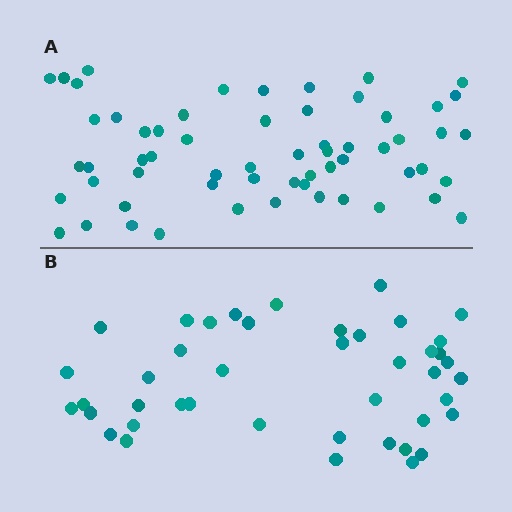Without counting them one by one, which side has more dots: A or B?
Region A (the top region) has more dots.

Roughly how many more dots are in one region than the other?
Region A has approximately 15 more dots than region B.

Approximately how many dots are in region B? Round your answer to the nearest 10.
About 40 dots. (The exact count is 43, which rounds to 40.)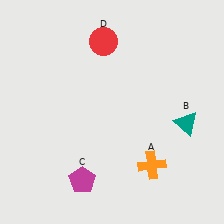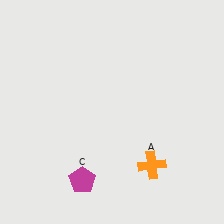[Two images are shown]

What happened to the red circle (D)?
The red circle (D) was removed in Image 2. It was in the top-left area of Image 1.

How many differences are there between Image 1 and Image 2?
There are 2 differences between the two images.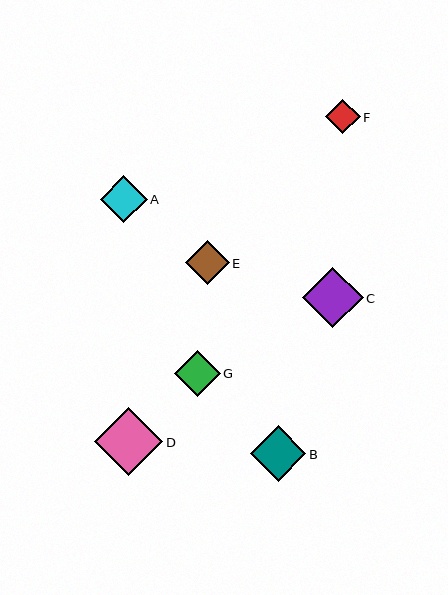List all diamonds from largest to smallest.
From largest to smallest: D, C, B, A, G, E, F.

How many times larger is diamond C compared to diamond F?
Diamond C is approximately 1.7 times the size of diamond F.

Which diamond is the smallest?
Diamond F is the smallest with a size of approximately 35 pixels.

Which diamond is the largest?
Diamond D is the largest with a size of approximately 68 pixels.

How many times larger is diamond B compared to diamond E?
Diamond B is approximately 1.2 times the size of diamond E.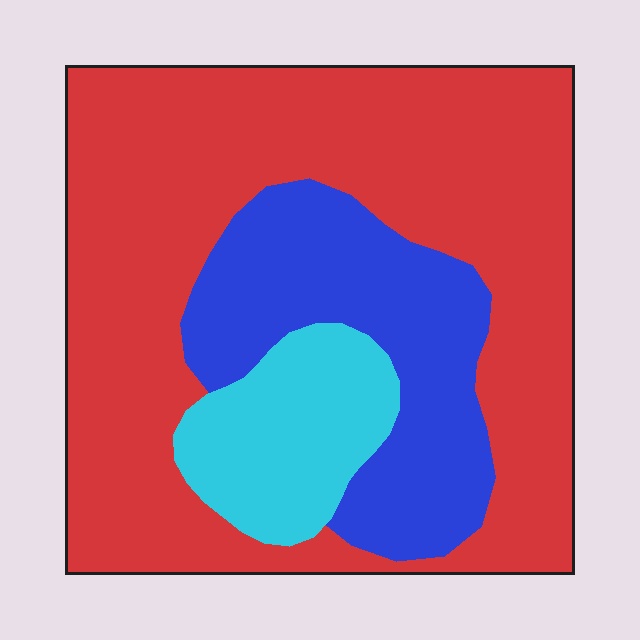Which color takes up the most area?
Red, at roughly 65%.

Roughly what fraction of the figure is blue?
Blue covers about 25% of the figure.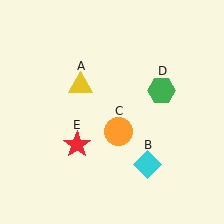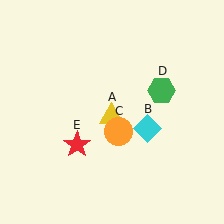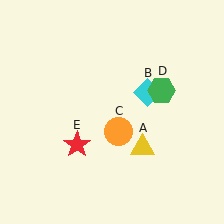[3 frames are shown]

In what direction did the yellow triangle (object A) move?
The yellow triangle (object A) moved down and to the right.